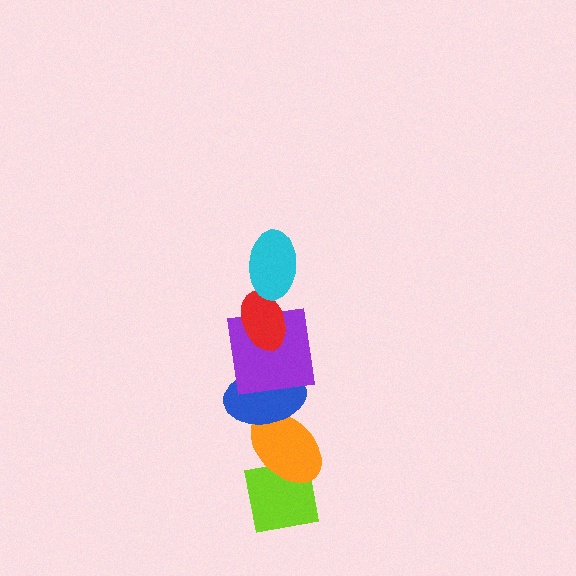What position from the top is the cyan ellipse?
The cyan ellipse is 1st from the top.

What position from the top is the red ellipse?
The red ellipse is 2nd from the top.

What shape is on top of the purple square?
The red ellipse is on top of the purple square.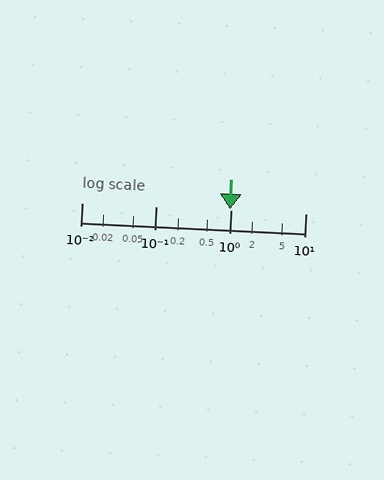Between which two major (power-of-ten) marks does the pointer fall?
The pointer is between 0.1 and 1.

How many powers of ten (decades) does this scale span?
The scale spans 3 decades, from 0.01 to 10.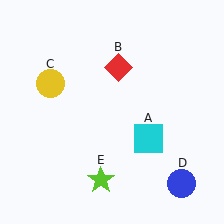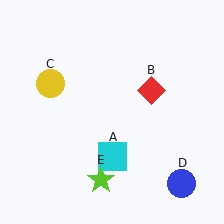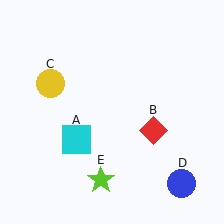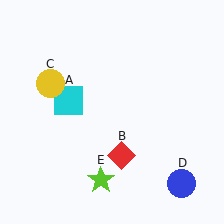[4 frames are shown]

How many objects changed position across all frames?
2 objects changed position: cyan square (object A), red diamond (object B).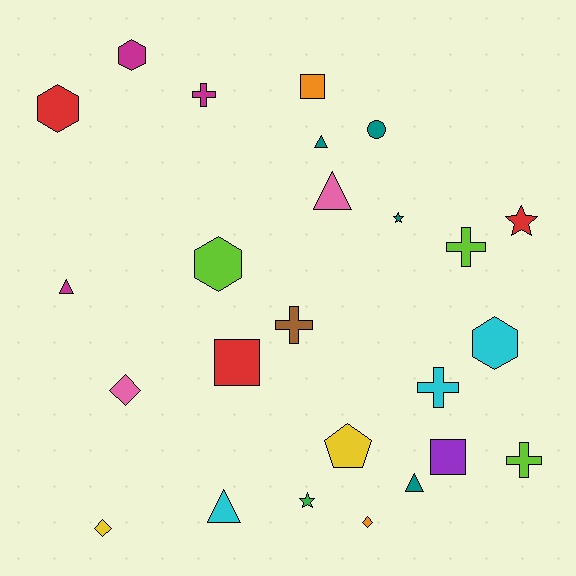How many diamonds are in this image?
There are 3 diamonds.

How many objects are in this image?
There are 25 objects.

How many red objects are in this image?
There are 3 red objects.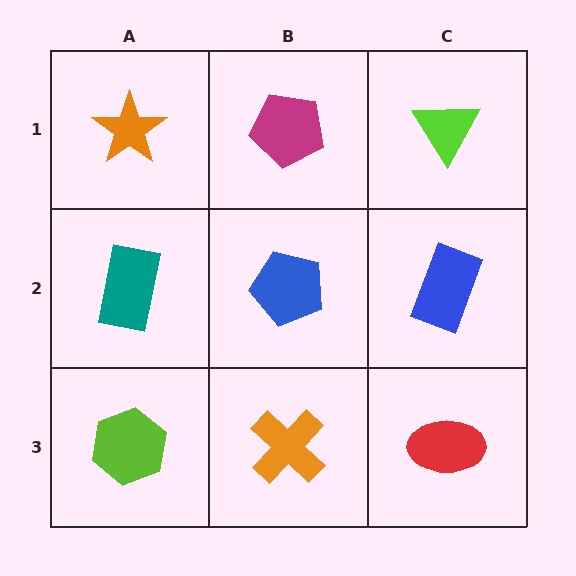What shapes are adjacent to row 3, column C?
A blue rectangle (row 2, column C), an orange cross (row 3, column B).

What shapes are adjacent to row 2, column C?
A lime triangle (row 1, column C), a red ellipse (row 3, column C), a blue pentagon (row 2, column B).